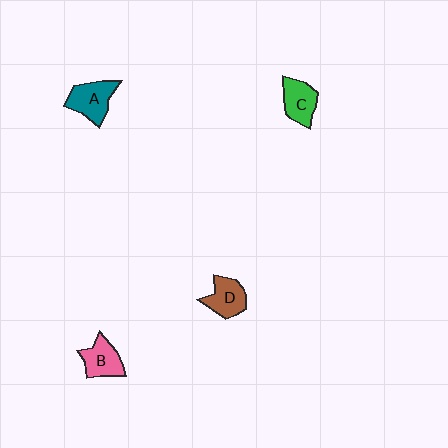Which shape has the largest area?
Shape A (teal).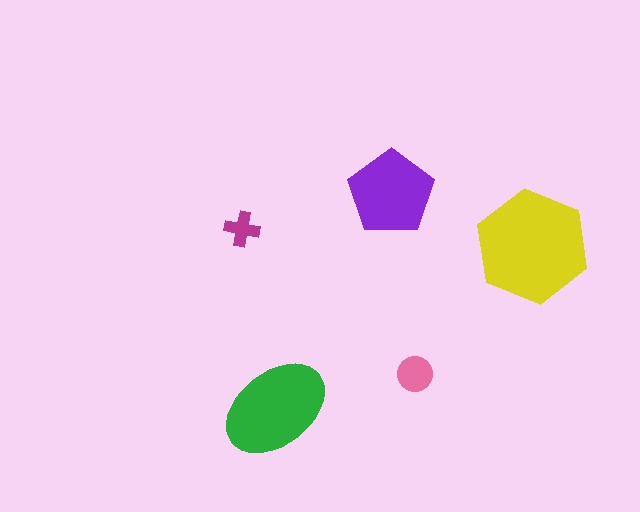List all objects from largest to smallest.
The yellow hexagon, the green ellipse, the purple pentagon, the pink circle, the magenta cross.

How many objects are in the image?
There are 5 objects in the image.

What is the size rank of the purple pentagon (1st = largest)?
3rd.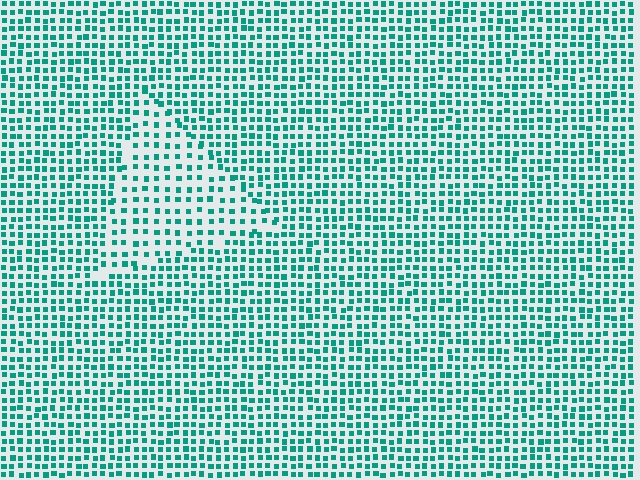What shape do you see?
I see a triangle.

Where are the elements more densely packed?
The elements are more densely packed outside the triangle boundary.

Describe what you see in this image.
The image contains small teal elements arranged at two different densities. A triangle-shaped region is visible where the elements are less densely packed than the surrounding area.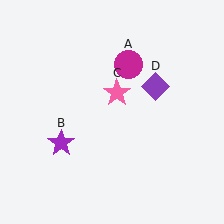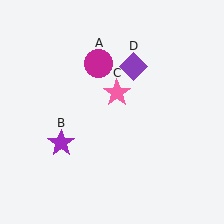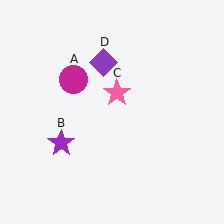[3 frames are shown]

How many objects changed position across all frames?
2 objects changed position: magenta circle (object A), purple diamond (object D).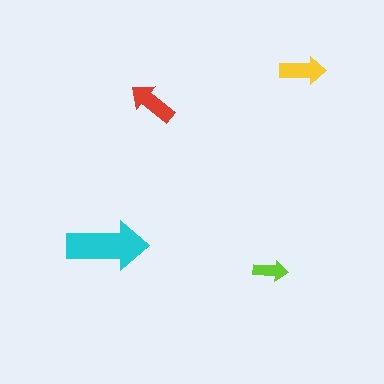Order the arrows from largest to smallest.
the cyan one, the red one, the yellow one, the lime one.